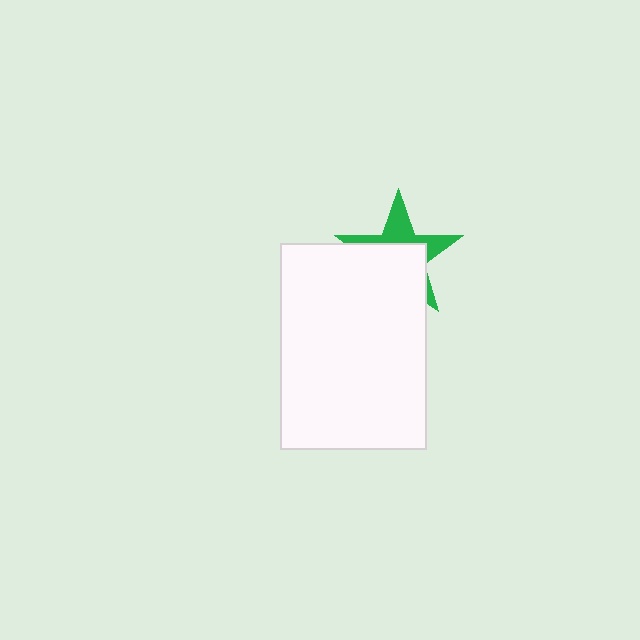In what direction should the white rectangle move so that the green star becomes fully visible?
The white rectangle should move down. That is the shortest direction to clear the overlap and leave the green star fully visible.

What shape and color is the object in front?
The object in front is a white rectangle.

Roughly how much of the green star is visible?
A small part of it is visible (roughly 40%).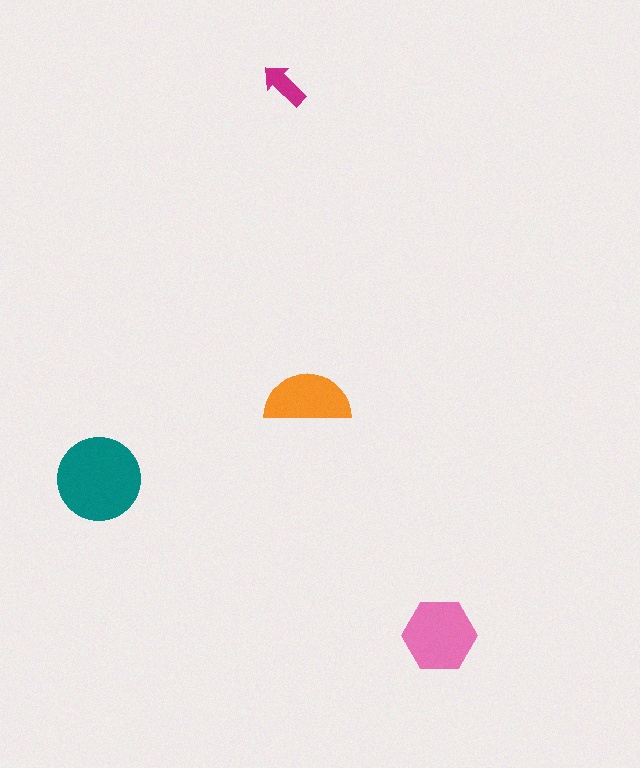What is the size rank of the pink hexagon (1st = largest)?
2nd.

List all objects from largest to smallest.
The teal circle, the pink hexagon, the orange semicircle, the magenta arrow.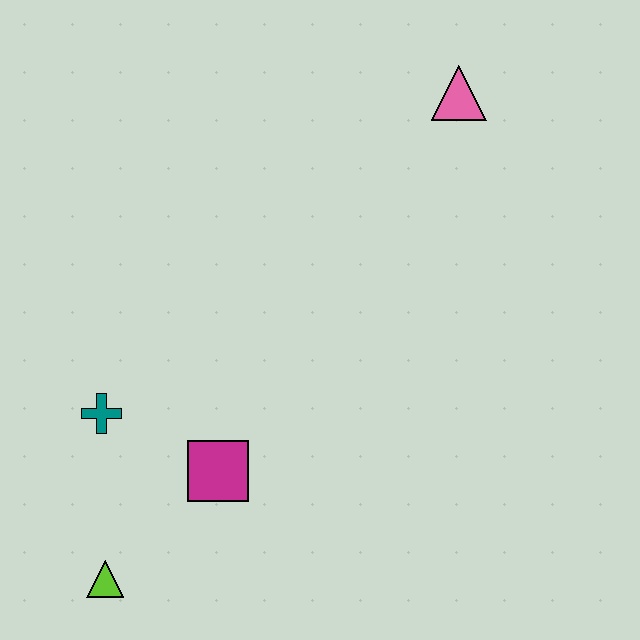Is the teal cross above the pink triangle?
No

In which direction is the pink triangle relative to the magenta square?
The pink triangle is above the magenta square.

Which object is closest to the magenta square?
The teal cross is closest to the magenta square.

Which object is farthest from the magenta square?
The pink triangle is farthest from the magenta square.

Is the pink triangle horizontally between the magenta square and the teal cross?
No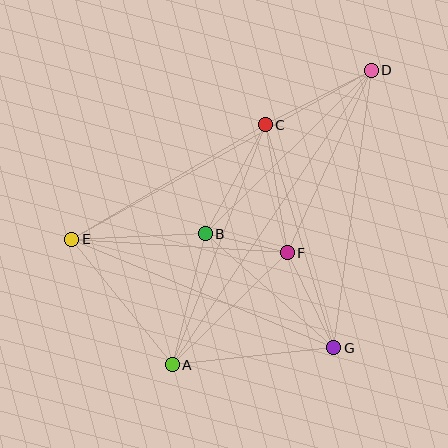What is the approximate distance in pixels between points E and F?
The distance between E and F is approximately 216 pixels.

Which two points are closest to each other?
Points B and F are closest to each other.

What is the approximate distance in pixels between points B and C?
The distance between B and C is approximately 125 pixels.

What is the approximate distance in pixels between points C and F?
The distance between C and F is approximately 130 pixels.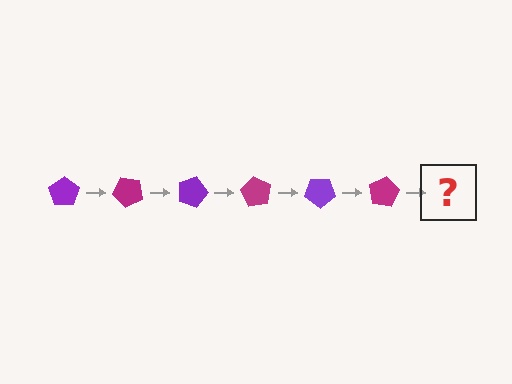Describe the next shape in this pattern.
It should be a purple pentagon, rotated 270 degrees from the start.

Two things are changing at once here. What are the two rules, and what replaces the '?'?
The two rules are that it rotates 45 degrees each step and the color cycles through purple and magenta. The '?' should be a purple pentagon, rotated 270 degrees from the start.